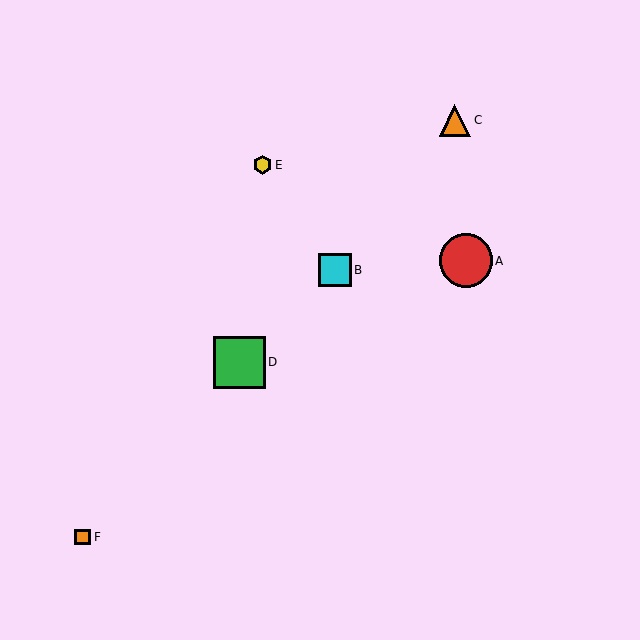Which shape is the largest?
The red circle (labeled A) is the largest.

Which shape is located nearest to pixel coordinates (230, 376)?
The green square (labeled D) at (239, 362) is nearest to that location.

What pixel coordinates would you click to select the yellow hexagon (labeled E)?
Click at (263, 165) to select the yellow hexagon E.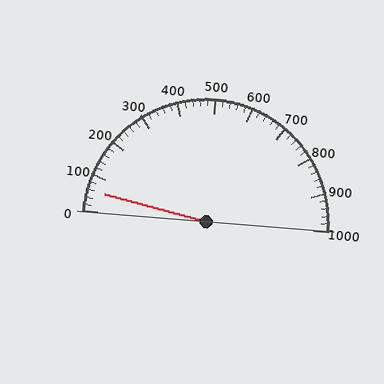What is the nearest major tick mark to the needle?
The nearest major tick mark is 100.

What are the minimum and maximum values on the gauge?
The gauge ranges from 0 to 1000.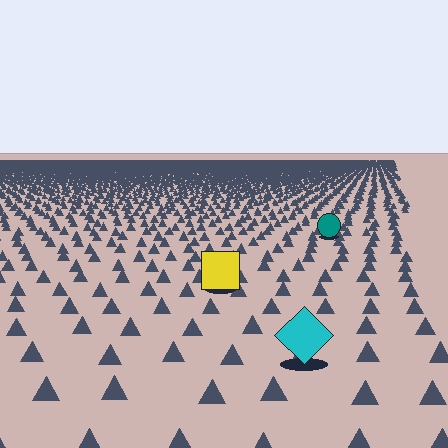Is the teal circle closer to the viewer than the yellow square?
No. The yellow square is closer — you can tell from the texture gradient: the ground texture is coarser near it.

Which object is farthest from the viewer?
The teal circle is farthest from the viewer. It appears smaller and the ground texture around it is denser.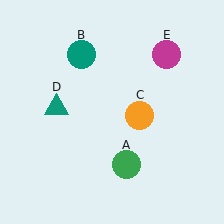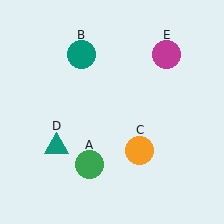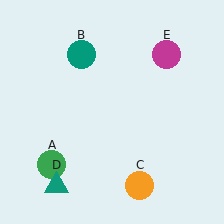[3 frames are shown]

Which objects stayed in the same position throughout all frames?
Teal circle (object B) and magenta circle (object E) remained stationary.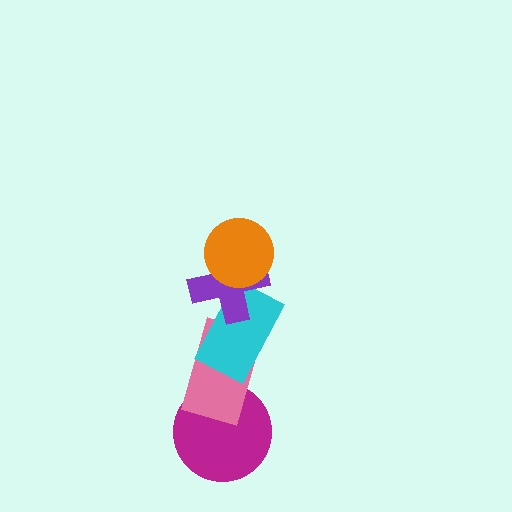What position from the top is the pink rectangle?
The pink rectangle is 4th from the top.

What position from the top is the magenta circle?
The magenta circle is 5th from the top.